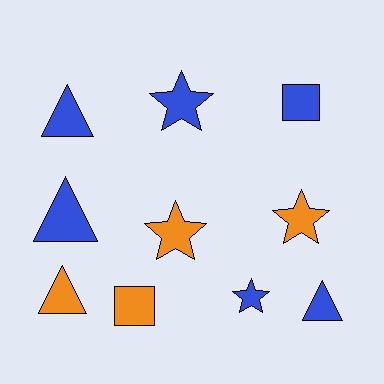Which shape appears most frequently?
Star, with 4 objects.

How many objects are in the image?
There are 10 objects.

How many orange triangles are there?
There is 1 orange triangle.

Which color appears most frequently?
Blue, with 6 objects.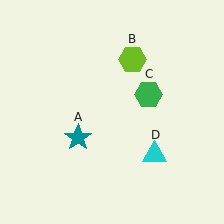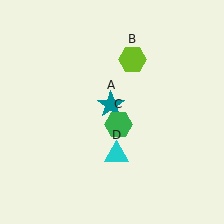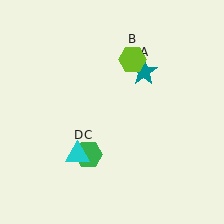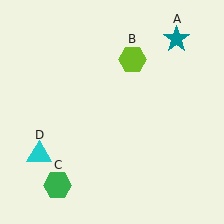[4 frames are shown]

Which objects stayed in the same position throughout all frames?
Lime hexagon (object B) remained stationary.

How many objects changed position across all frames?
3 objects changed position: teal star (object A), green hexagon (object C), cyan triangle (object D).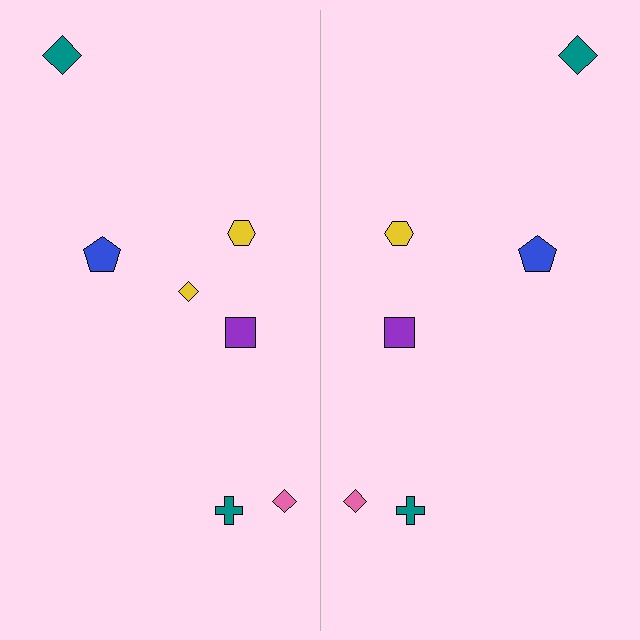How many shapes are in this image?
There are 13 shapes in this image.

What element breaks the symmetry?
A yellow diamond is missing from the right side.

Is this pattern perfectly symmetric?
No, the pattern is not perfectly symmetric. A yellow diamond is missing from the right side.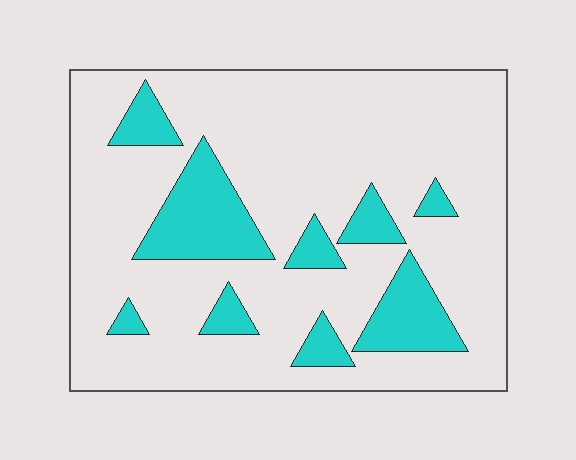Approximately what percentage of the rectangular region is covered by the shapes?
Approximately 20%.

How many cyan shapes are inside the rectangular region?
9.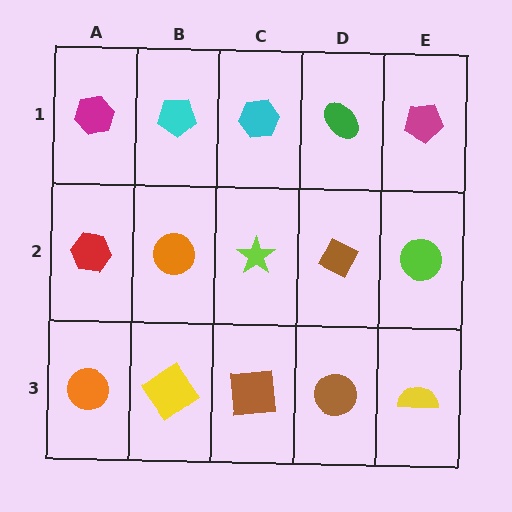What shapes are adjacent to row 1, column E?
A lime circle (row 2, column E), a green ellipse (row 1, column D).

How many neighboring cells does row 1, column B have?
3.